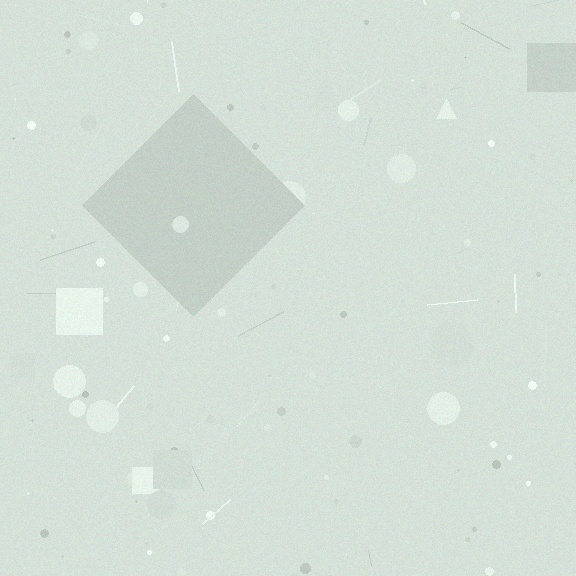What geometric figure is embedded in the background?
A diamond is embedded in the background.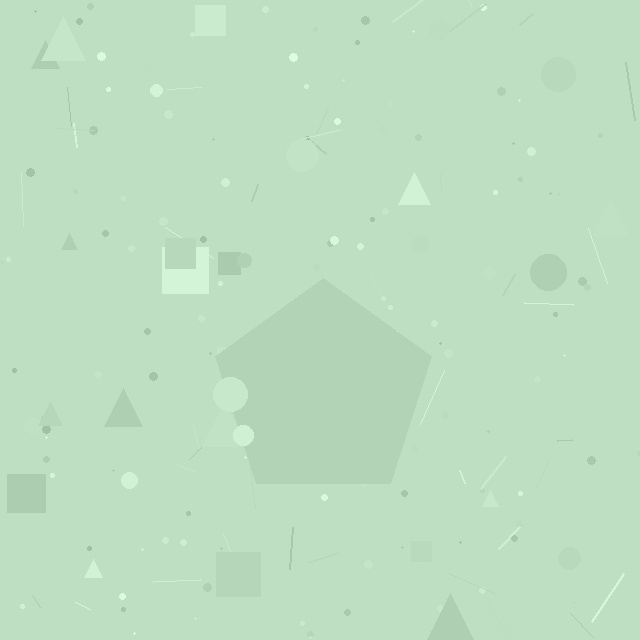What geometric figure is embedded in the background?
A pentagon is embedded in the background.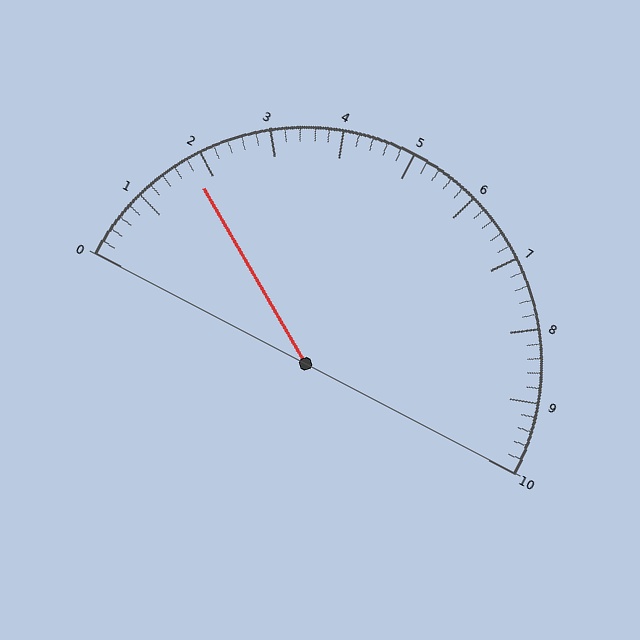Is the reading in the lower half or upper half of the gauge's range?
The reading is in the lower half of the range (0 to 10).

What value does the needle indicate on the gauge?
The needle indicates approximately 1.8.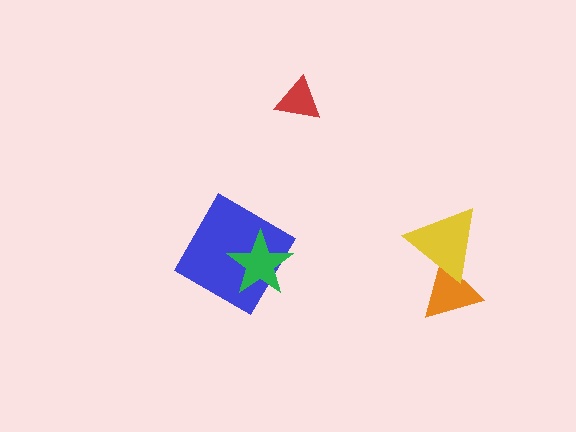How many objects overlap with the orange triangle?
1 object overlaps with the orange triangle.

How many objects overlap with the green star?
1 object overlaps with the green star.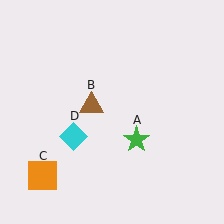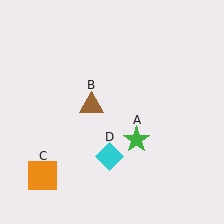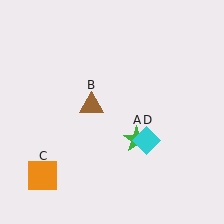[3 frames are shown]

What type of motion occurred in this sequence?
The cyan diamond (object D) rotated counterclockwise around the center of the scene.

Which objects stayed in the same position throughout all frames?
Green star (object A) and brown triangle (object B) and orange square (object C) remained stationary.